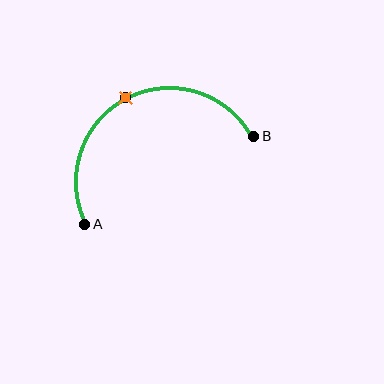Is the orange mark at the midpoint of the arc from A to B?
Yes. The orange mark lies on the arc at equal arc-length from both A and B — it is the arc midpoint.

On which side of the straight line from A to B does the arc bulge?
The arc bulges above the straight line connecting A and B.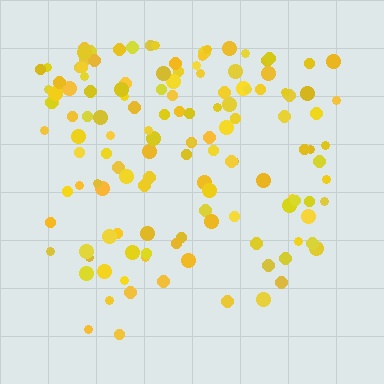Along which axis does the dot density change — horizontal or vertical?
Vertical.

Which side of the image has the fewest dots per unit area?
The bottom.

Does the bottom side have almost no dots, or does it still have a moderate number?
Still a moderate number, just noticeably fewer than the top.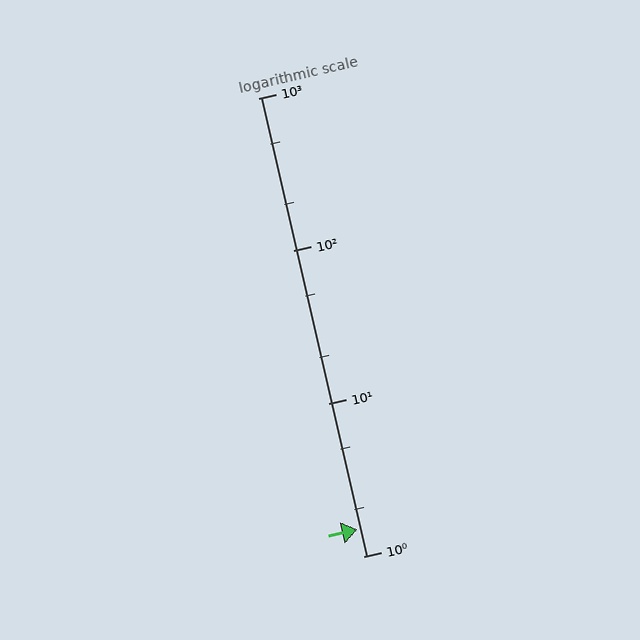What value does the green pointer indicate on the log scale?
The pointer indicates approximately 1.5.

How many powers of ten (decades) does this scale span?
The scale spans 3 decades, from 1 to 1000.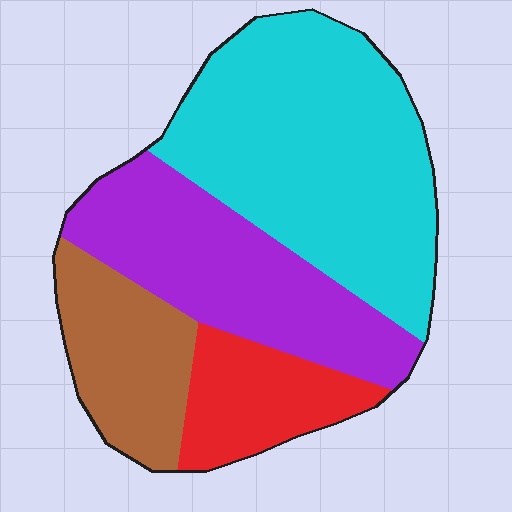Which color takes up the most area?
Cyan, at roughly 45%.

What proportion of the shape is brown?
Brown takes up about one sixth (1/6) of the shape.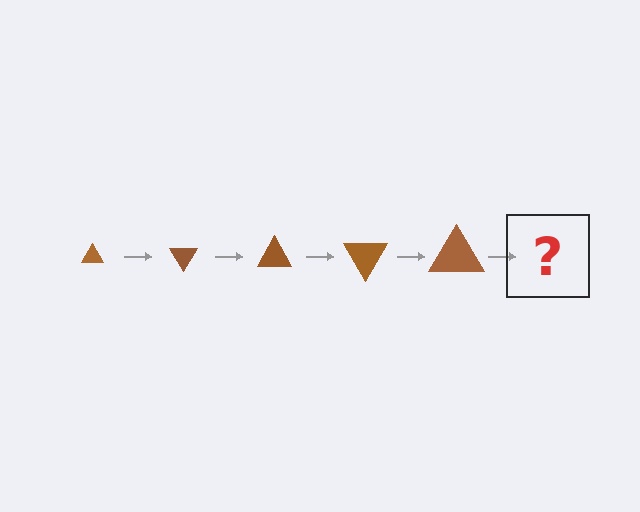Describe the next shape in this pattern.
It should be a triangle, larger than the previous one and rotated 300 degrees from the start.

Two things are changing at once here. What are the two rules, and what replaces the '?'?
The two rules are that the triangle grows larger each step and it rotates 60 degrees each step. The '?' should be a triangle, larger than the previous one and rotated 300 degrees from the start.